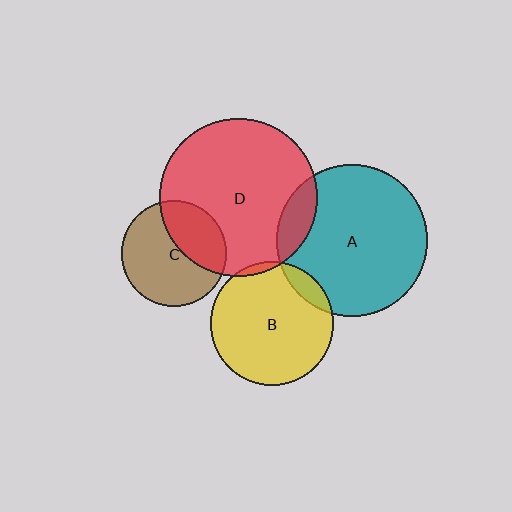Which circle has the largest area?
Circle D (red).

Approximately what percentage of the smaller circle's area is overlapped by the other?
Approximately 10%.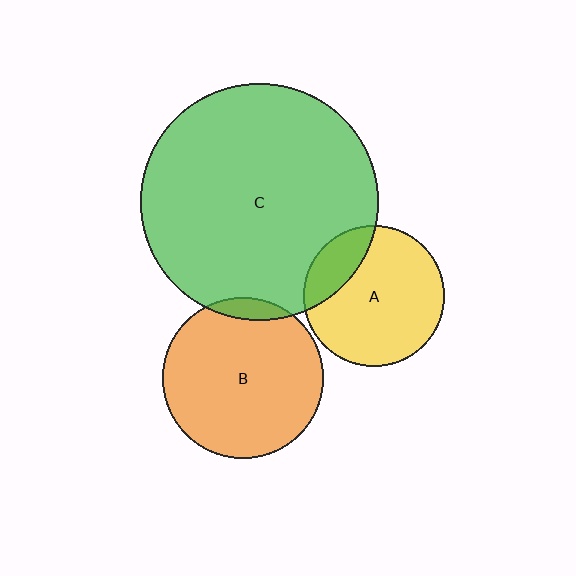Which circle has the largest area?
Circle C (green).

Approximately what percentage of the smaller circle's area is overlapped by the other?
Approximately 20%.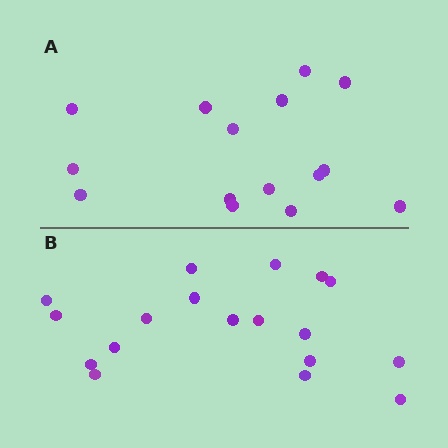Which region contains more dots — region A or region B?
Region B (the bottom region) has more dots.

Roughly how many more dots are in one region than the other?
Region B has just a few more — roughly 2 or 3 more dots than region A.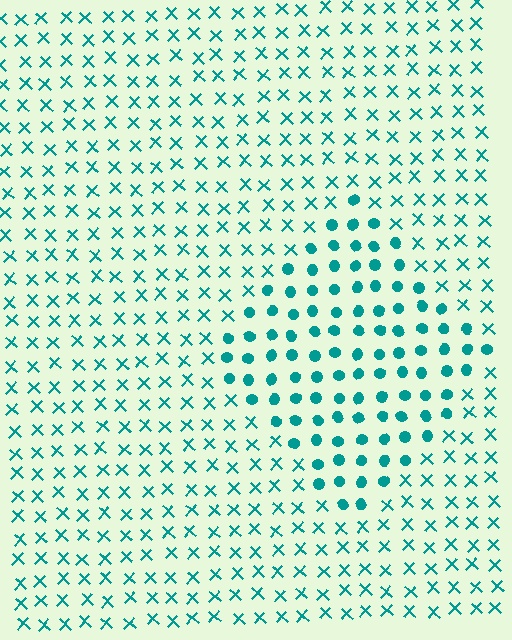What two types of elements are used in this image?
The image uses circles inside the diamond region and X marks outside it.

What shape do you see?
I see a diamond.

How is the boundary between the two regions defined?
The boundary is defined by a change in element shape: circles inside vs. X marks outside. All elements share the same color and spacing.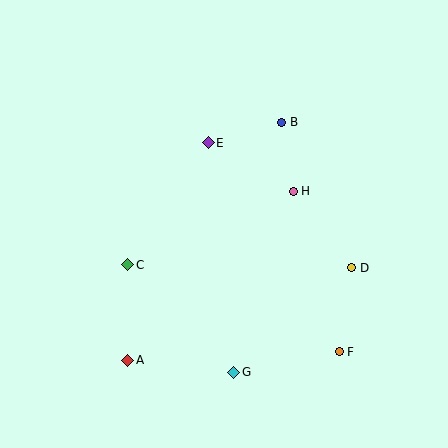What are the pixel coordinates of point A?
Point A is at (128, 360).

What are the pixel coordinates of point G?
Point G is at (234, 372).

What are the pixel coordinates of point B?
Point B is at (282, 122).